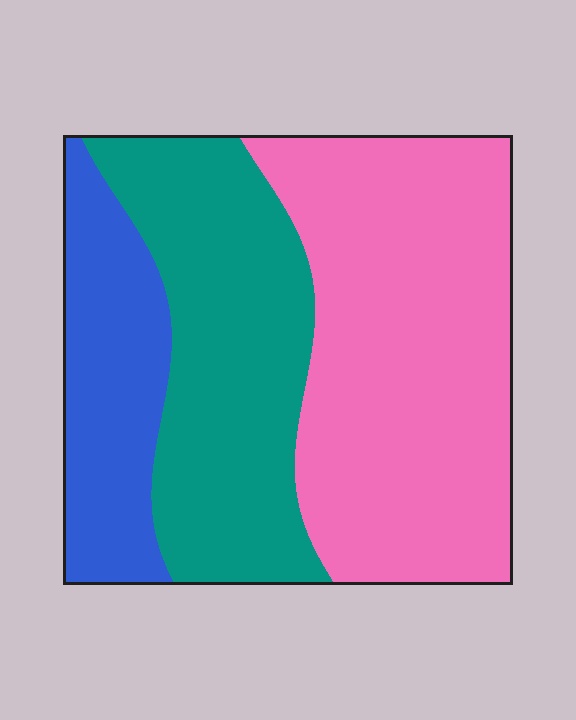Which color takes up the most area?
Pink, at roughly 50%.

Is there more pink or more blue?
Pink.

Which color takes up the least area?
Blue, at roughly 20%.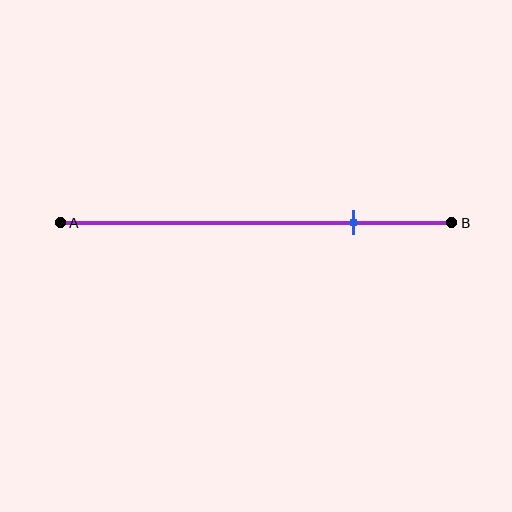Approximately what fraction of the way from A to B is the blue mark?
The blue mark is approximately 75% of the way from A to B.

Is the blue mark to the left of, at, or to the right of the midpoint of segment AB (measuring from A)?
The blue mark is to the right of the midpoint of segment AB.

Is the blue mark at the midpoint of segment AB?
No, the mark is at about 75% from A, not at the 50% midpoint.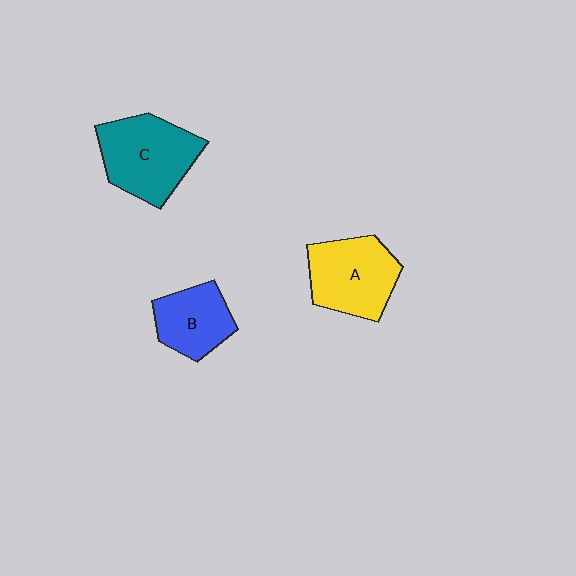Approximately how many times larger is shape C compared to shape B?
Approximately 1.5 times.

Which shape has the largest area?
Shape C (teal).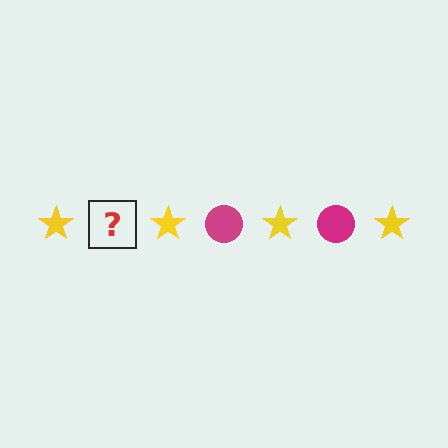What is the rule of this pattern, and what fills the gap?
The rule is that the pattern alternates between yellow star and magenta circle. The gap should be filled with a magenta circle.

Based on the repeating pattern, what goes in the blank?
The blank should be a magenta circle.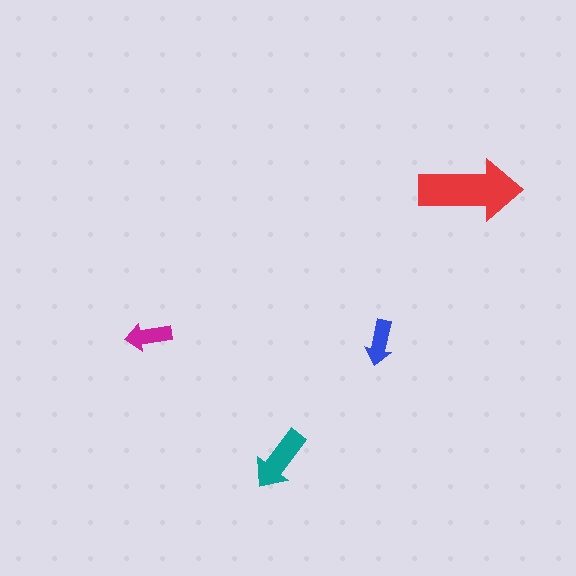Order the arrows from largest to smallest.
the red one, the teal one, the magenta one, the blue one.